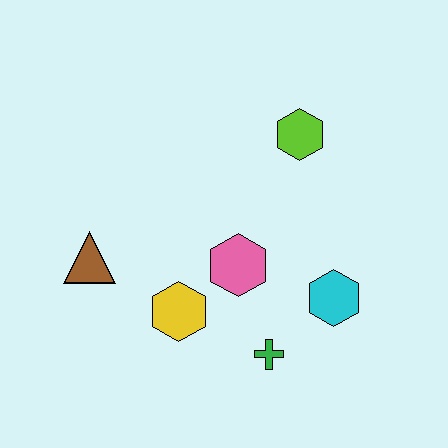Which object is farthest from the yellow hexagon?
The lime hexagon is farthest from the yellow hexagon.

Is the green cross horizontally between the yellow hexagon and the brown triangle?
No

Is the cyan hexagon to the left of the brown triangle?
No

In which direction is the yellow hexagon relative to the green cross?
The yellow hexagon is to the left of the green cross.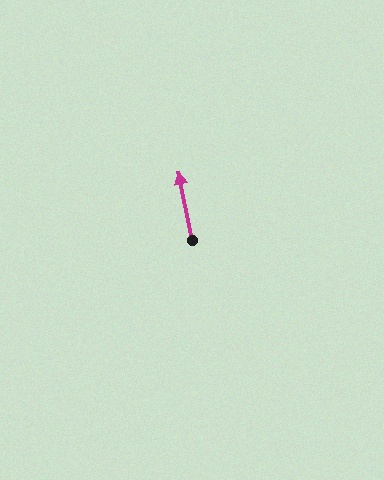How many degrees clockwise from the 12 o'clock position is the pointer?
Approximately 349 degrees.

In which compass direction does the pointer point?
North.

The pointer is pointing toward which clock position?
Roughly 12 o'clock.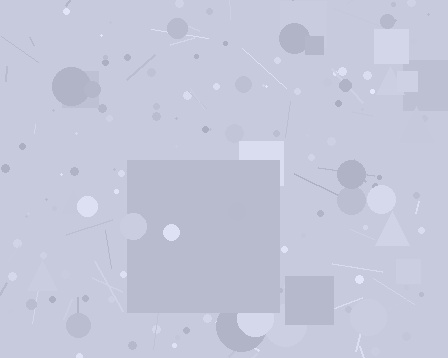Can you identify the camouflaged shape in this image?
The camouflaged shape is a square.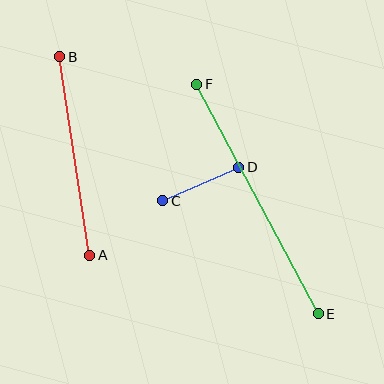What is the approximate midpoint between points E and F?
The midpoint is at approximately (258, 199) pixels.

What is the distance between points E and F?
The distance is approximately 260 pixels.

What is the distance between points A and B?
The distance is approximately 201 pixels.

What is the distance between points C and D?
The distance is approximately 83 pixels.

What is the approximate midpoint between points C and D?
The midpoint is at approximately (201, 184) pixels.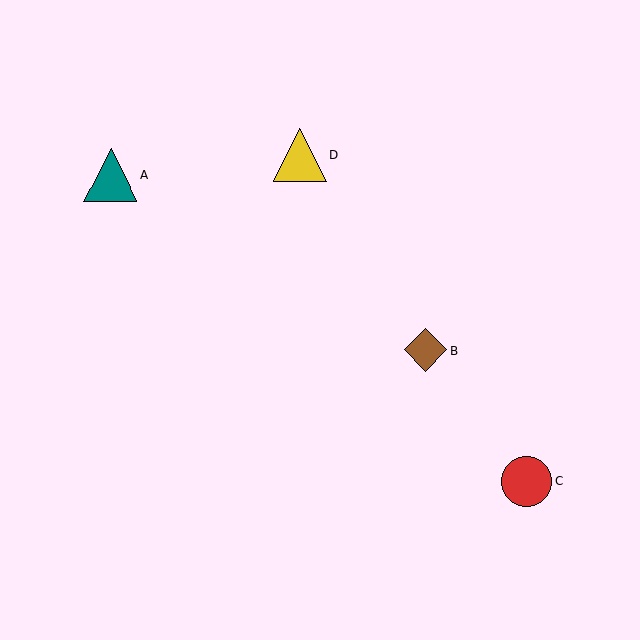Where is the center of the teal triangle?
The center of the teal triangle is at (111, 175).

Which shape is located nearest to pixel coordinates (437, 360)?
The brown diamond (labeled B) at (425, 350) is nearest to that location.